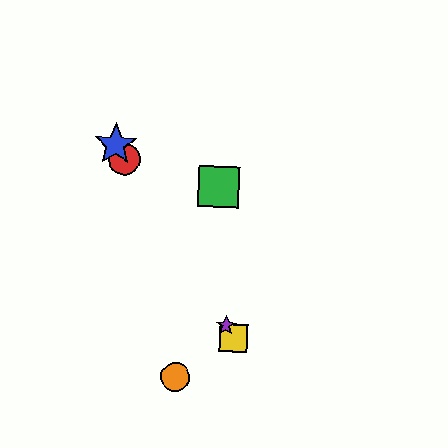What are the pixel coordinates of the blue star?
The blue star is at (116, 145).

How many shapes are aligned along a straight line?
4 shapes (the red circle, the blue star, the yellow square, the purple star) are aligned along a straight line.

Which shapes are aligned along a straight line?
The red circle, the blue star, the yellow square, the purple star are aligned along a straight line.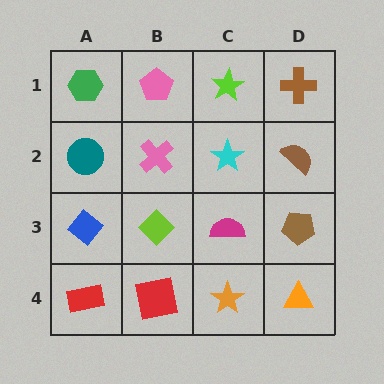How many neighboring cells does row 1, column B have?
3.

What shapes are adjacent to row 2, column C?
A lime star (row 1, column C), a magenta semicircle (row 3, column C), a pink cross (row 2, column B), a brown semicircle (row 2, column D).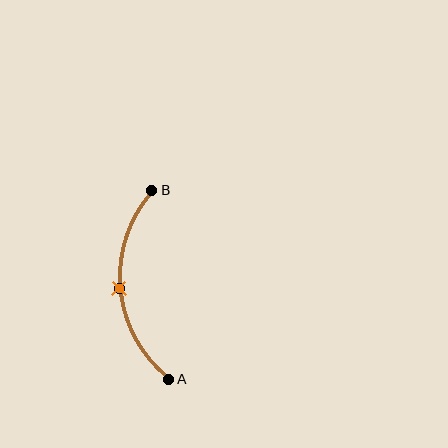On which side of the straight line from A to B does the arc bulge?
The arc bulges to the left of the straight line connecting A and B.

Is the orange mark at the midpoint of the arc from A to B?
Yes. The orange mark lies on the arc at equal arc-length from both A and B — it is the arc midpoint.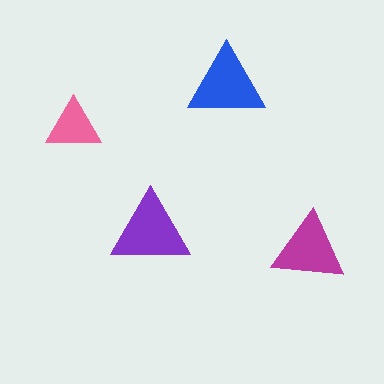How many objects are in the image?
There are 4 objects in the image.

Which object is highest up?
The blue triangle is topmost.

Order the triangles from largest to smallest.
the purple one, the blue one, the magenta one, the pink one.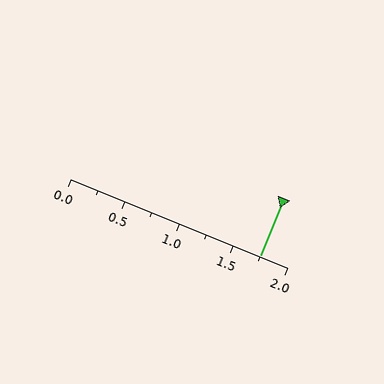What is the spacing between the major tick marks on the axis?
The major ticks are spaced 0.5 apart.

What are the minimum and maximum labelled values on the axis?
The axis runs from 0.0 to 2.0.